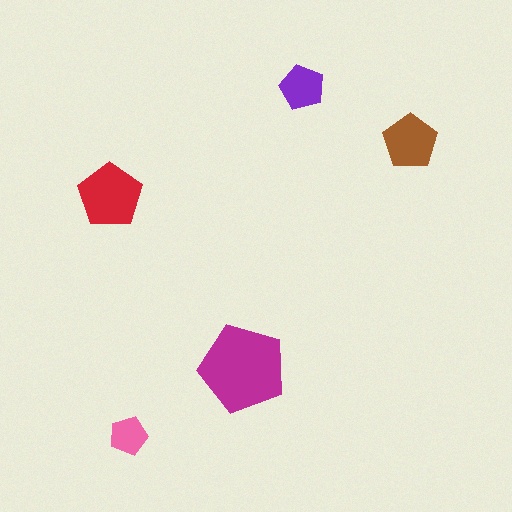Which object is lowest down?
The pink pentagon is bottommost.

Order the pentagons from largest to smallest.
the magenta one, the red one, the brown one, the purple one, the pink one.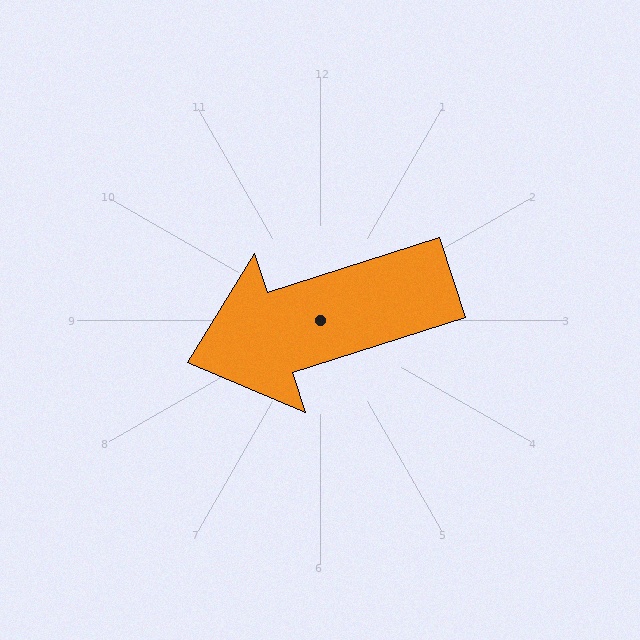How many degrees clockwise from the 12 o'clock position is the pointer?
Approximately 252 degrees.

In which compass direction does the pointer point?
West.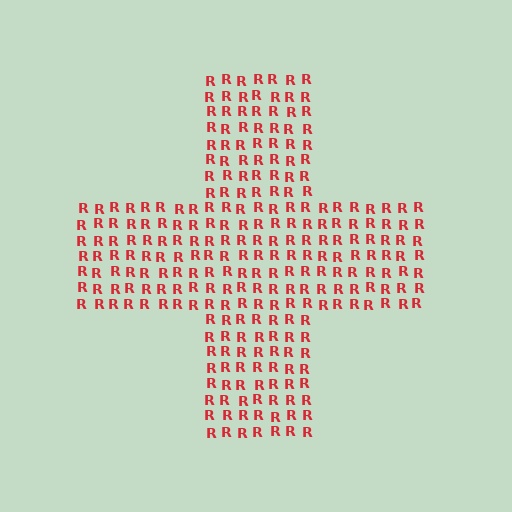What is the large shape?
The large shape is a cross.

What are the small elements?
The small elements are letter R's.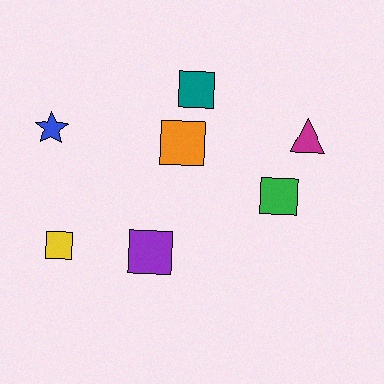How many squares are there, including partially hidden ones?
There are 5 squares.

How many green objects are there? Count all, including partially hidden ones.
There is 1 green object.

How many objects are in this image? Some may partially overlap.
There are 7 objects.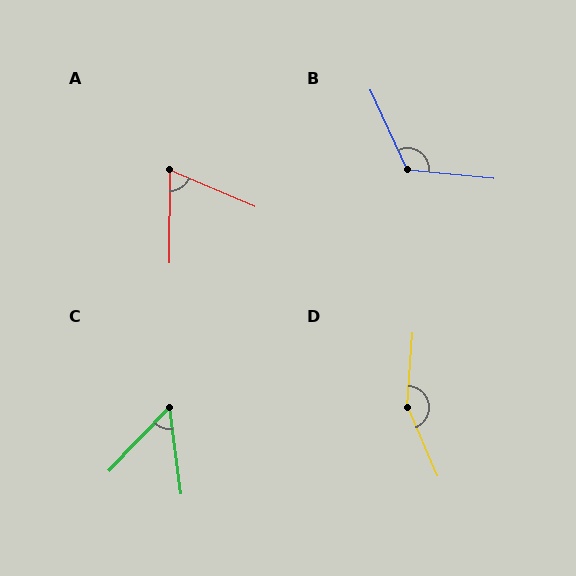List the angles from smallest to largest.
C (51°), A (67°), B (121°), D (152°).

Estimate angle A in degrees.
Approximately 67 degrees.